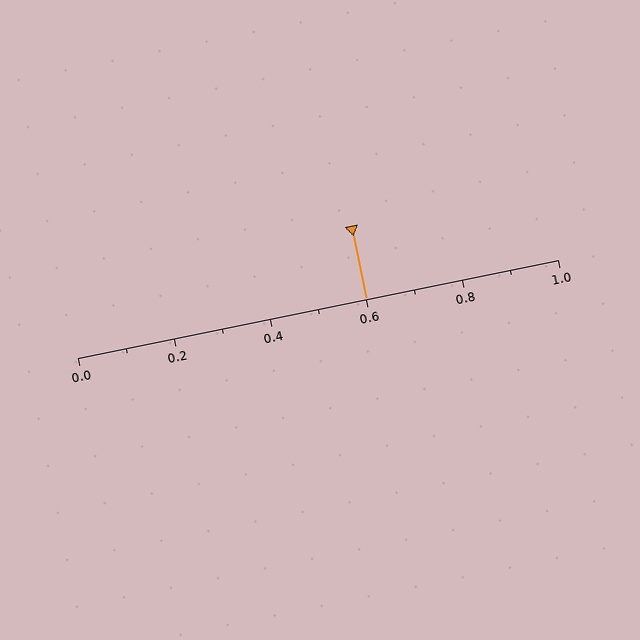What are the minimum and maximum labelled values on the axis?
The axis runs from 0.0 to 1.0.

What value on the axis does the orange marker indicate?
The marker indicates approximately 0.6.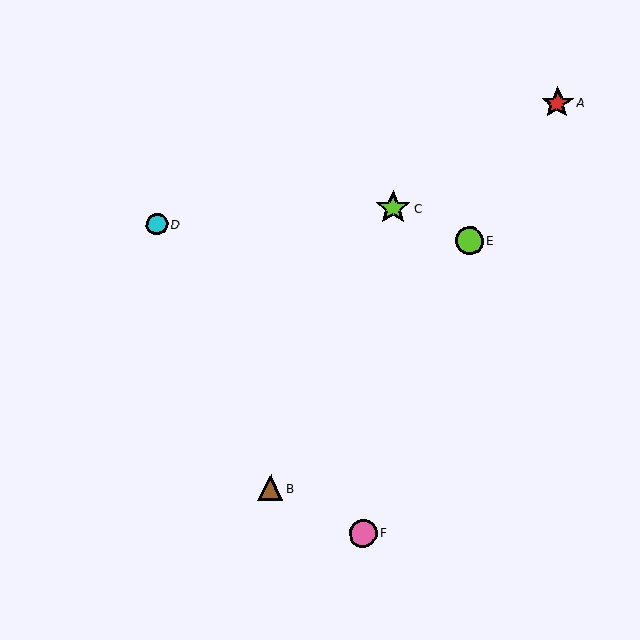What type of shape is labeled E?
Shape E is a lime circle.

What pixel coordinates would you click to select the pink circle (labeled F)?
Click at (363, 533) to select the pink circle F.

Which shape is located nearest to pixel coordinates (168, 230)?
The cyan circle (labeled D) at (157, 225) is nearest to that location.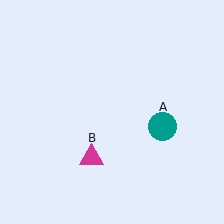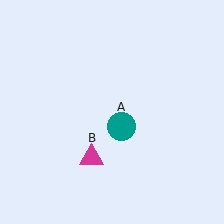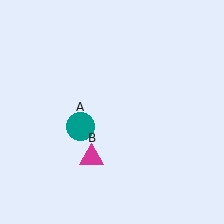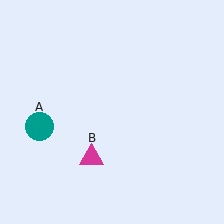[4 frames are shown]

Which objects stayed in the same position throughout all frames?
Magenta triangle (object B) remained stationary.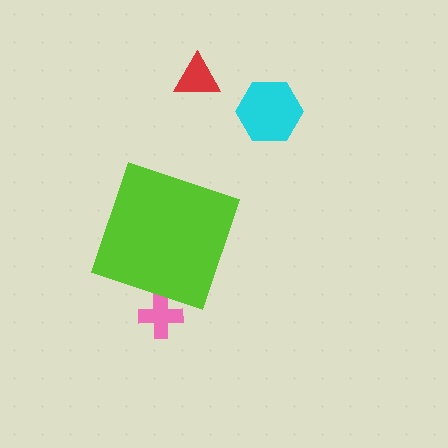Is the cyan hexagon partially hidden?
No, the cyan hexagon is fully visible.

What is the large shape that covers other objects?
A lime diamond.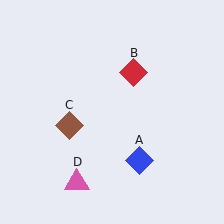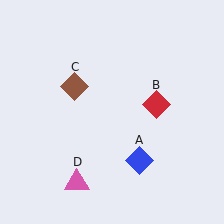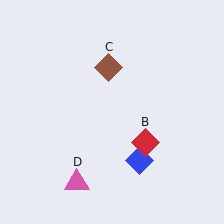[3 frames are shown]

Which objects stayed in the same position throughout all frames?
Blue diamond (object A) and pink triangle (object D) remained stationary.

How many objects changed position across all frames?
2 objects changed position: red diamond (object B), brown diamond (object C).